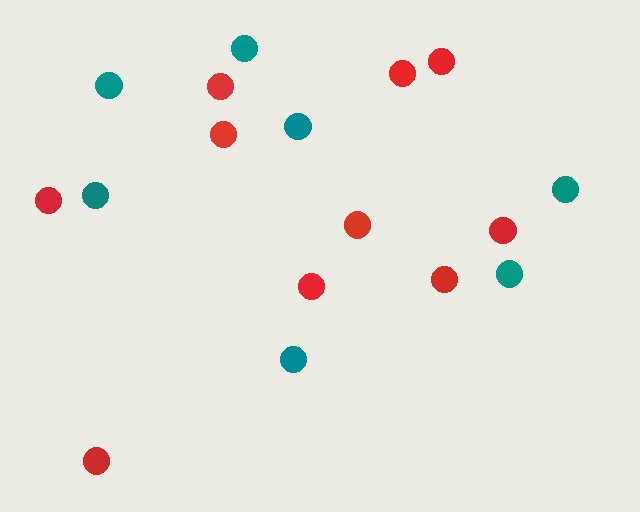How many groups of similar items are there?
There are 2 groups: one group of teal circles (7) and one group of red circles (10).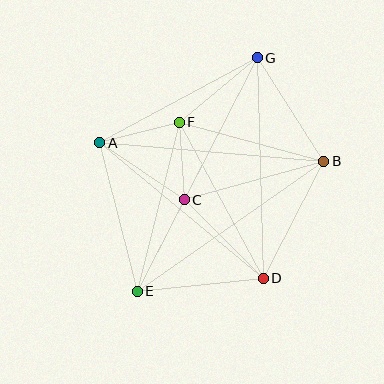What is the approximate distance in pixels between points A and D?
The distance between A and D is approximately 213 pixels.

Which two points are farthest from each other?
Points E and G are farthest from each other.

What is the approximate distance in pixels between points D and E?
The distance between D and E is approximately 127 pixels.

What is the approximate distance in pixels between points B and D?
The distance between B and D is approximately 132 pixels.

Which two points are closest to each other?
Points C and F are closest to each other.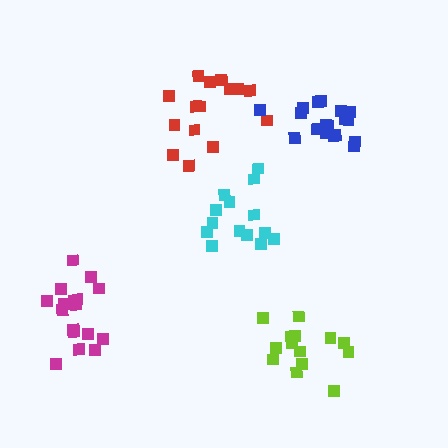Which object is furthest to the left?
The magenta cluster is leftmost.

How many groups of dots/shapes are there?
There are 5 groups.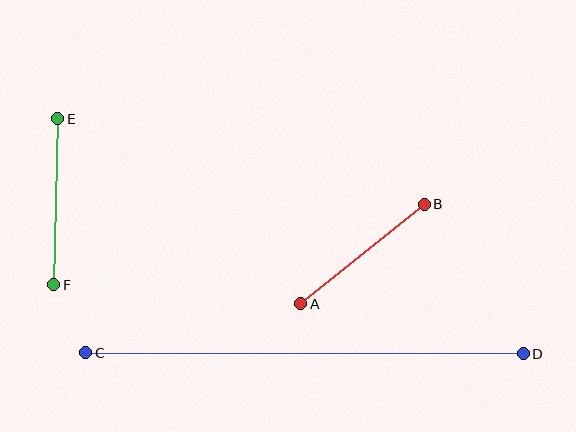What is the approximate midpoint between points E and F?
The midpoint is at approximately (56, 202) pixels.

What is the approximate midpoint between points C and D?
The midpoint is at approximately (304, 353) pixels.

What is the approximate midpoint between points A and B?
The midpoint is at approximately (362, 254) pixels.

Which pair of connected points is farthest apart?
Points C and D are farthest apart.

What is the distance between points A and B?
The distance is approximately 159 pixels.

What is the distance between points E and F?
The distance is approximately 166 pixels.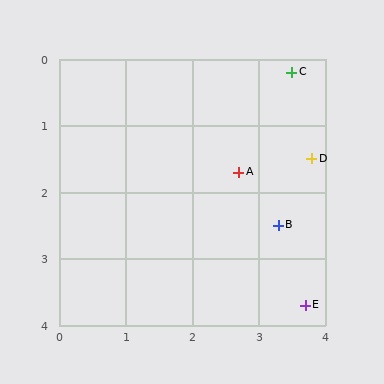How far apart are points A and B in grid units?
Points A and B are about 1.0 grid units apart.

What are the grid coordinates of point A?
Point A is at approximately (2.7, 1.7).